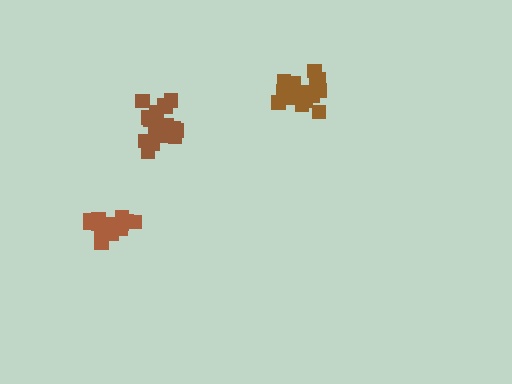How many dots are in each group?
Group 1: 18 dots, Group 2: 18 dots, Group 3: 15 dots (51 total).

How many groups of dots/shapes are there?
There are 3 groups.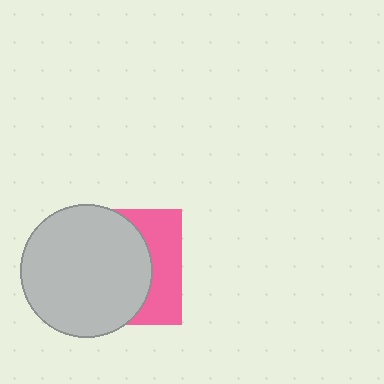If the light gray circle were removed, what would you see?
You would see the complete pink square.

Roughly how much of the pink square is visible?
A small part of it is visible (roughly 33%).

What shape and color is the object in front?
The object in front is a light gray circle.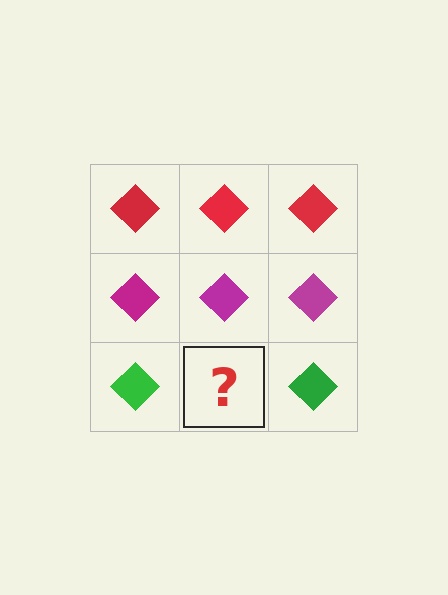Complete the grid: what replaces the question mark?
The question mark should be replaced with a green diamond.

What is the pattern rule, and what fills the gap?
The rule is that each row has a consistent color. The gap should be filled with a green diamond.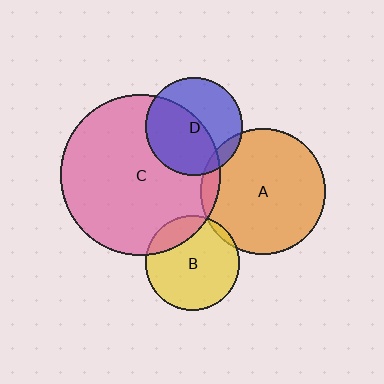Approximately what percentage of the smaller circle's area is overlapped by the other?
Approximately 10%.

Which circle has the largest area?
Circle C (pink).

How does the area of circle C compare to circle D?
Approximately 2.7 times.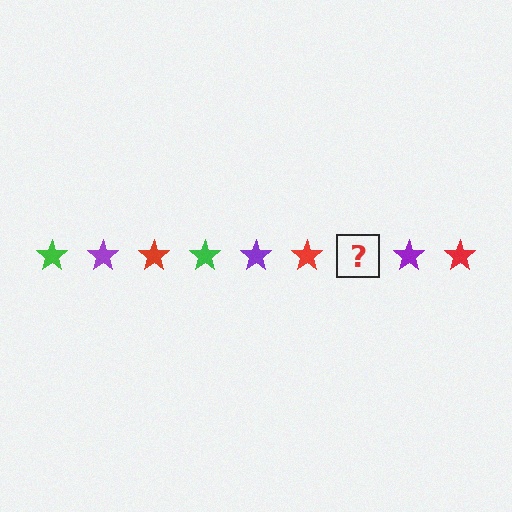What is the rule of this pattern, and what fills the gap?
The rule is that the pattern cycles through green, purple, red stars. The gap should be filled with a green star.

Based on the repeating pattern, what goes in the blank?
The blank should be a green star.